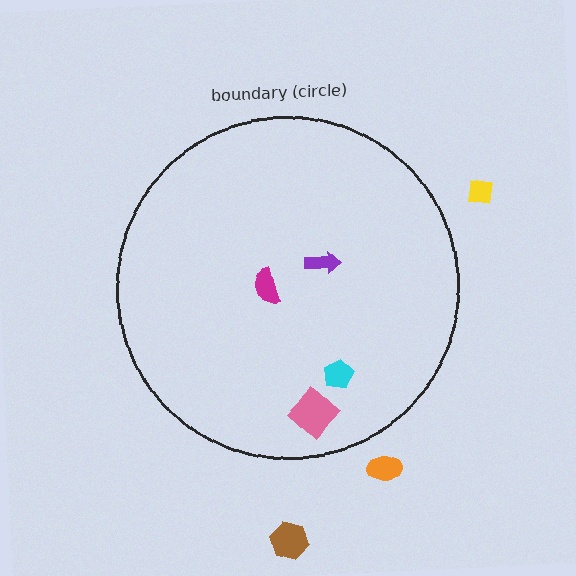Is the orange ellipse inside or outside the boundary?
Outside.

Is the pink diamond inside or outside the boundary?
Inside.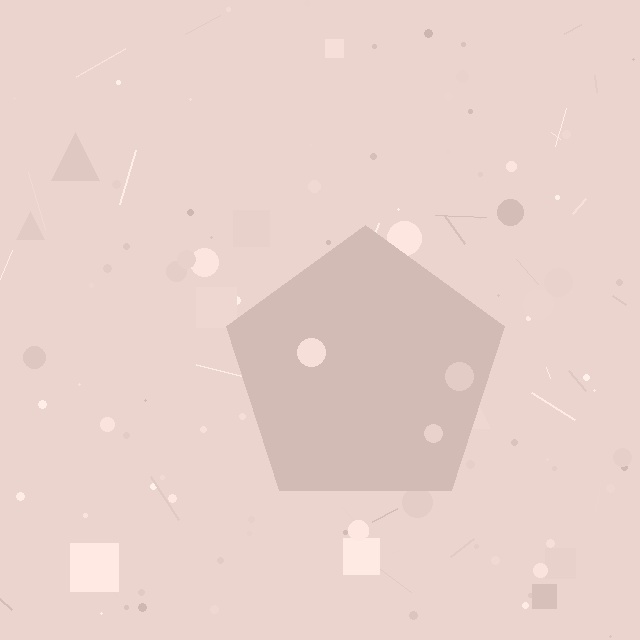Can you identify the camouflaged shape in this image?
The camouflaged shape is a pentagon.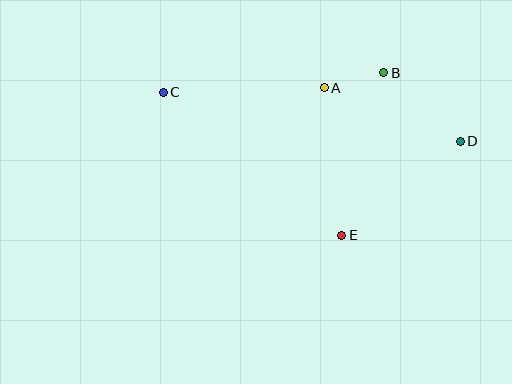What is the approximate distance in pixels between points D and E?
The distance between D and E is approximately 151 pixels.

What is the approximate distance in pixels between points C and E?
The distance between C and E is approximately 229 pixels.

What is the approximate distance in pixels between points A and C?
The distance between A and C is approximately 161 pixels.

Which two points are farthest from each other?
Points C and D are farthest from each other.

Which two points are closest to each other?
Points A and B are closest to each other.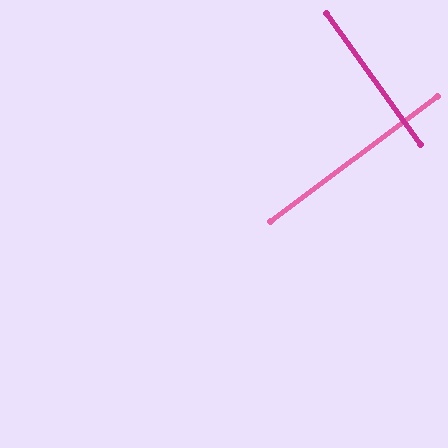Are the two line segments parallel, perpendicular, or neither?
Perpendicular — they meet at approximately 89°.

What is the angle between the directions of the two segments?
Approximately 89 degrees.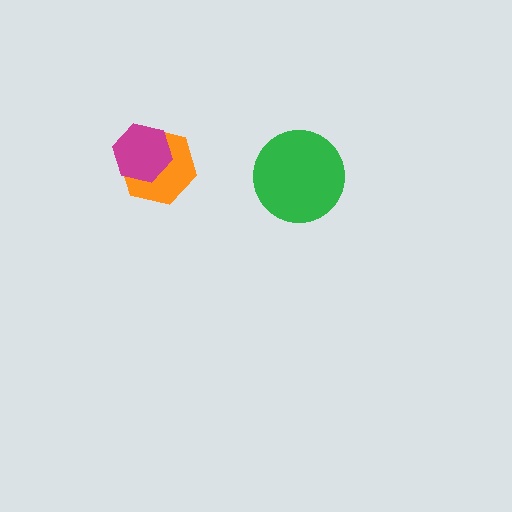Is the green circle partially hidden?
No, no other shape covers it.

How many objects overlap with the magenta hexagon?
1 object overlaps with the magenta hexagon.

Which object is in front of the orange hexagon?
The magenta hexagon is in front of the orange hexagon.